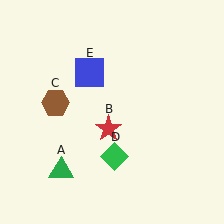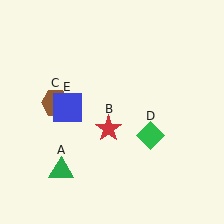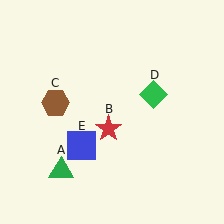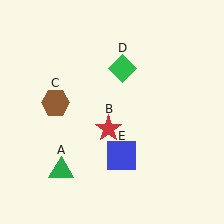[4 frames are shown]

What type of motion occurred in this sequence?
The green diamond (object D), blue square (object E) rotated counterclockwise around the center of the scene.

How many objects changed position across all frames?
2 objects changed position: green diamond (object D), blue square (object E).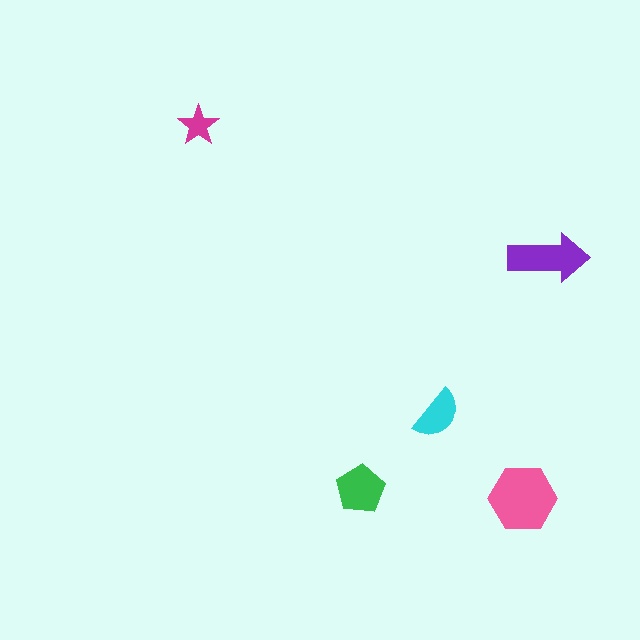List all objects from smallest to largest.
The magenta star, the cyan semicircle, the green pentagon, the purple arrow, the pink hexagon.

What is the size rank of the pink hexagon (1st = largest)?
1st.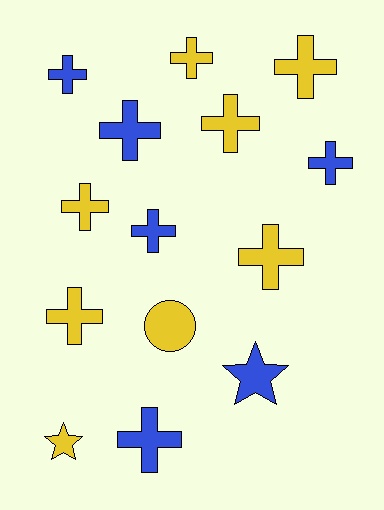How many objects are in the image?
There are 14 objects.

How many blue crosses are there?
There are 5 blue crosses.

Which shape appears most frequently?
Cross, with 11 objects.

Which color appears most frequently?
Yellow, with 8 objects.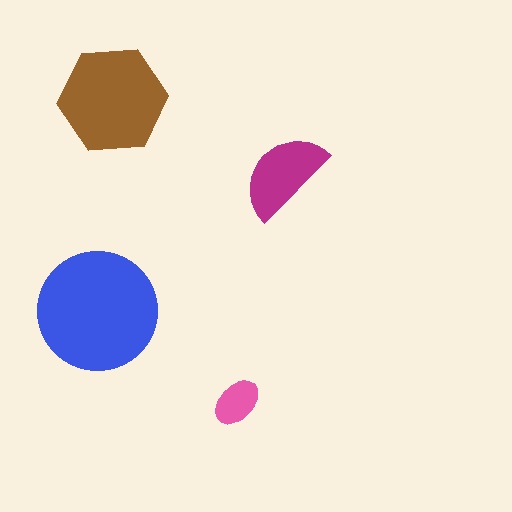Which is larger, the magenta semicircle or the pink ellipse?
The magenta semicircle.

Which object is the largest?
The blue circle.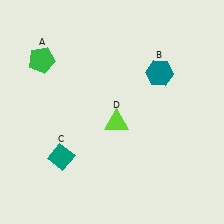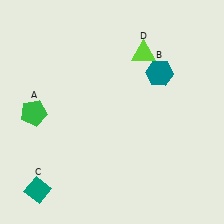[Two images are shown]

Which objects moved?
The objects that moved are: the green pentagon (A), the teal diamond (C), the lime triangle (D).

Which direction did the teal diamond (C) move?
The teal diamond (C) moved down.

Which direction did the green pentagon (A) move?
The green pentagon (A) moved down.